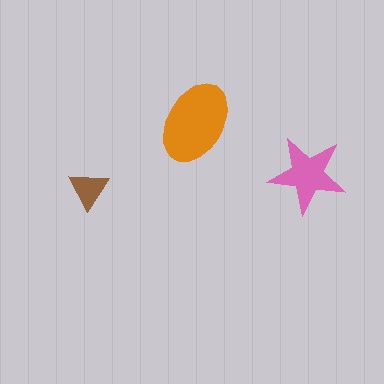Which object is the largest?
The orange ellipse.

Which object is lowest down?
The brown triangle is bottommost.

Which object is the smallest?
The brown triangle.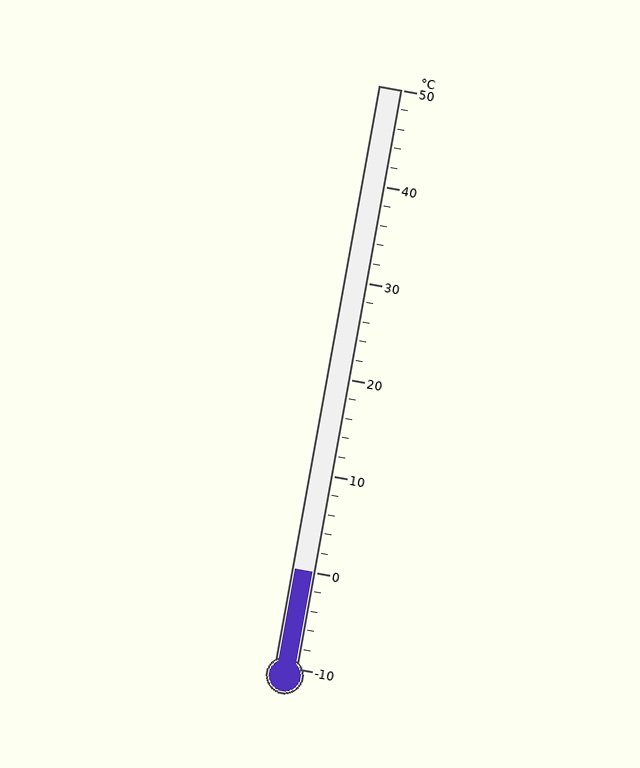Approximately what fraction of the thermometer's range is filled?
The thermometer is filled to approximately 15% of its range.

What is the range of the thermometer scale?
The thermometer scale ranges from -10°C to 50°C.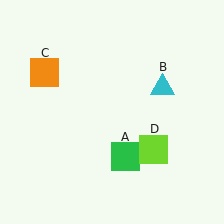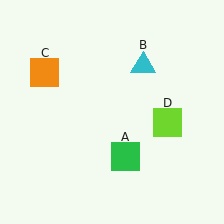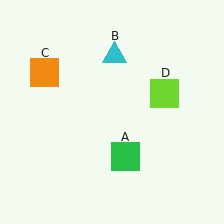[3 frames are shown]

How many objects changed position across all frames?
2 objects changed position: cyan triangle (object B), lime square (object D).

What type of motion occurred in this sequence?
The cyan triangle (object B), lime square (object D) rotated counterclockwise around the center of the scene.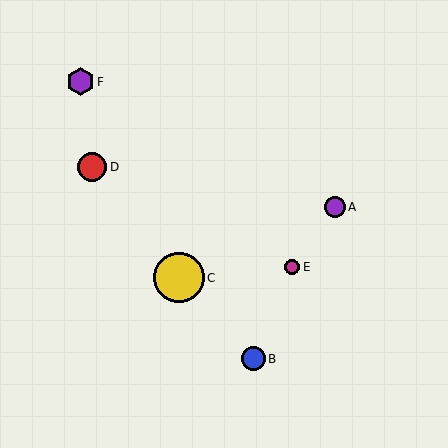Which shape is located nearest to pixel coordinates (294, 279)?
The magenta circle (labeled E) at (292, 267) is nearest to that location.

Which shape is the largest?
The yellow circle (labeled C) is the largest.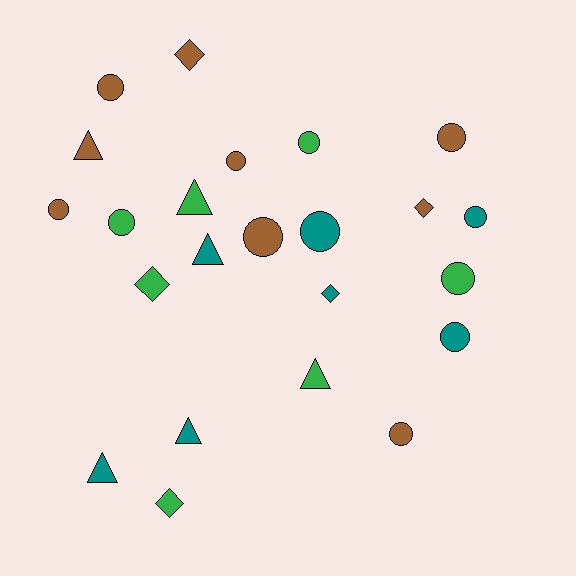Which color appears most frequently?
Brown, with 9 objects.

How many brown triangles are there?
There is 1 brown triangle.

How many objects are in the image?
There are 23 objects.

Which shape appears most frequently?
Circle, with 12 objects.